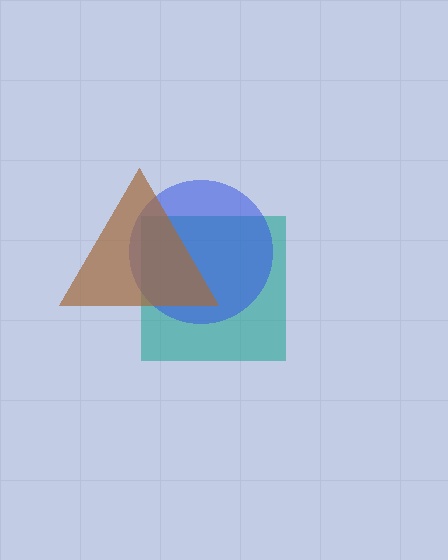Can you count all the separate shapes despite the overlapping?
Yes, there are 3 separate shapes.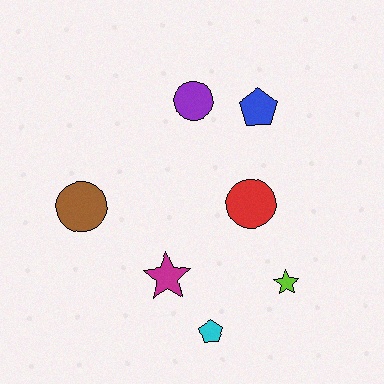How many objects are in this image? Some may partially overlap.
There are 7 objects.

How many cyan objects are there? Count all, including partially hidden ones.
There is 1 cyan object.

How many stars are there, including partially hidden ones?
There are 2 stars.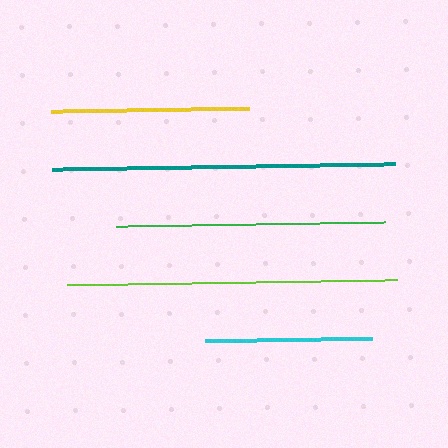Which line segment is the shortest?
The cyan line is the shortest at approximately 167 pixels.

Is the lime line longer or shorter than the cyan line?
The lime line is longer than the cyan line.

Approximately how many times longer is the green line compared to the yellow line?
The green line is approximately 1.4 times the length of the yellow line.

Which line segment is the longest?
The teal line is the longest at approximately 342 pixels.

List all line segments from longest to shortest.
From longest to shortest: teal, lime, green, yellow, cyan.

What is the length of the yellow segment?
The yellow segment is approximately 198 pixels long.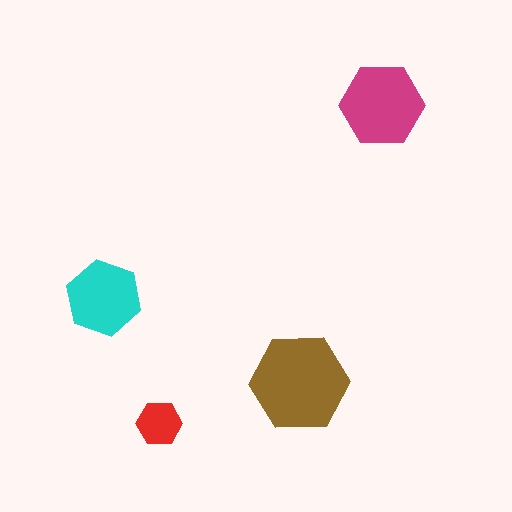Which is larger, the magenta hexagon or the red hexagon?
The magenta one.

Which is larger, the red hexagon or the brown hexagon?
The brown one.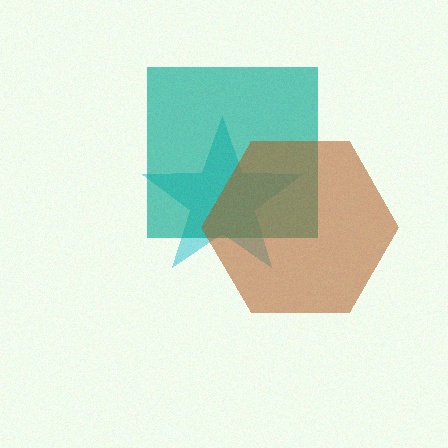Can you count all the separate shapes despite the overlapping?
Yes, there are 3 separate shapes.